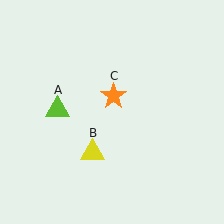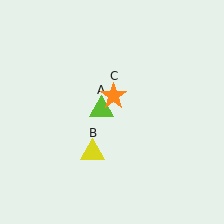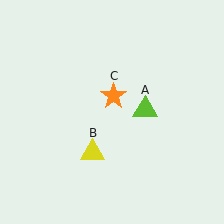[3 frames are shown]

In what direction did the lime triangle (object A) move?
The lime triangle (object A) moved right.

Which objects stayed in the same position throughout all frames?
Yellow triangle (object B) and orange star (object C) remained stationary.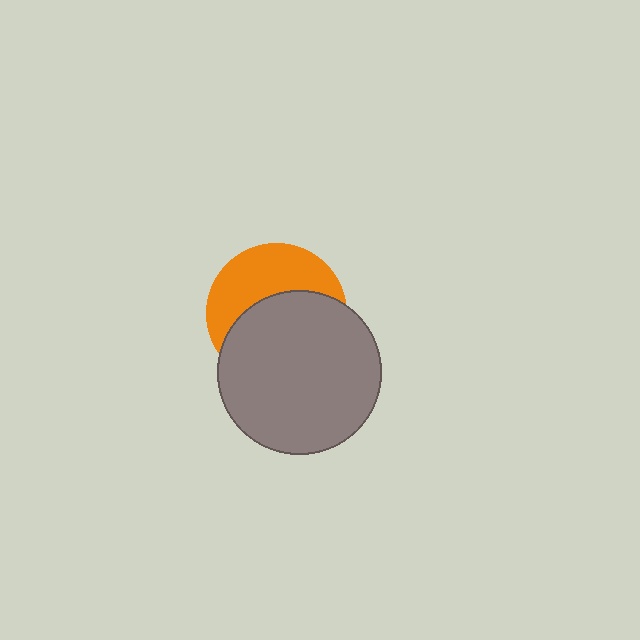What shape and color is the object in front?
The object in front is a gray circle.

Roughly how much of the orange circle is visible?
A small part of it is visible (roughly 43%).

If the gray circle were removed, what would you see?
You would see the complete orange circle.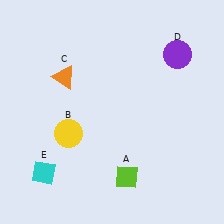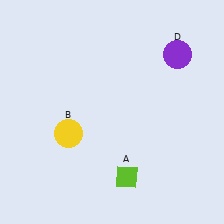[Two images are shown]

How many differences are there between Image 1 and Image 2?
There are 2 differences between the two images.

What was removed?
The cyan diamond (E), the orange triangle (C) were removed in Image 2.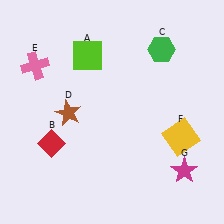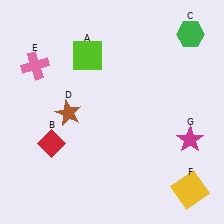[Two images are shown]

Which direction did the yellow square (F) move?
The yellow square (F) moved down.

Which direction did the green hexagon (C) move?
The green hexagon (C) moved right.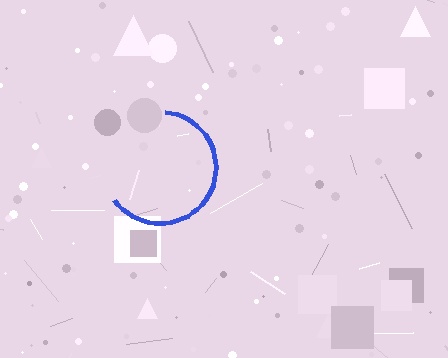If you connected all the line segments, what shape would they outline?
They would outline a circle.